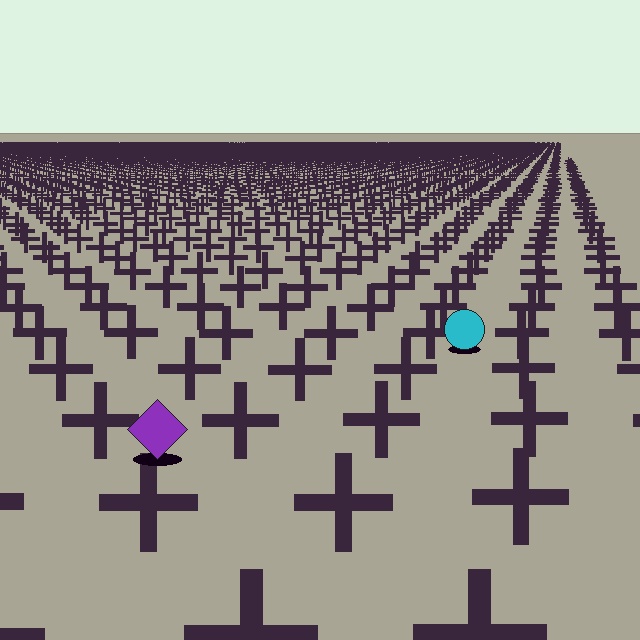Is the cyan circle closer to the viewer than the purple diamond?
No. The purple diamond is closer — you can tell from the texture gradient: the ground texture is coarser near it.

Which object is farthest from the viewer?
The cyan circle is farthest from the viewer. It appears smaller and the ground texture around it is denser.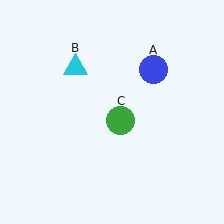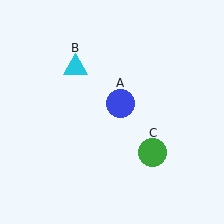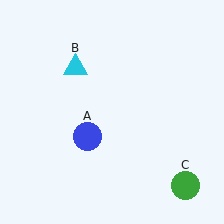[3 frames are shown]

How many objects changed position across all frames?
2 objects changed position: blue circle (object A), green circle (object C).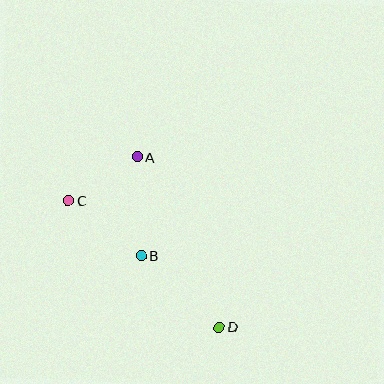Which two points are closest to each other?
Points A and C are closest to each other.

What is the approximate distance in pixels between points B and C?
The distance between B and C is approximately 91 pixels.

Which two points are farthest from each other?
Points C and D are farthest from each other.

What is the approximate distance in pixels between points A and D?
The distance between A and D is approximately 189 pixels.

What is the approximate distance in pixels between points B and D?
The distance between B and D is approximately 106 pixels.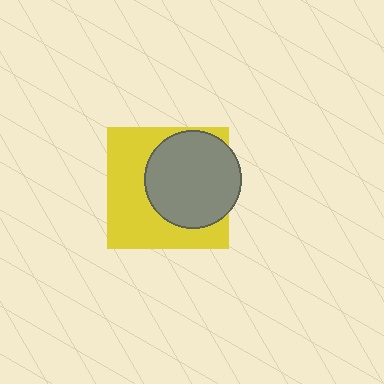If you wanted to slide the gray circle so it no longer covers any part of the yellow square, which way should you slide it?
Slide it right — that is the most direct way to separate the two shapes.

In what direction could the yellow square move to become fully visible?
The yellow square could move left. That would shift it out from behind the gray circle entirely.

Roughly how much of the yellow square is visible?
About half of it is visible (roughly 53%).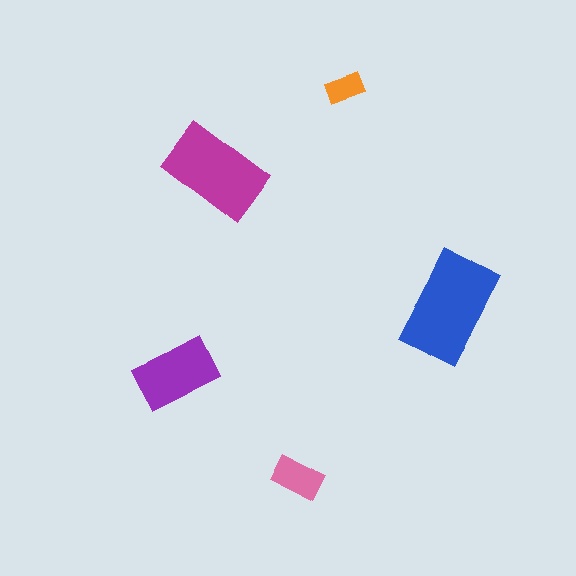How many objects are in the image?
There are 5 objects in the image.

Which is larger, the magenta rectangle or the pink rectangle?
The magenta one.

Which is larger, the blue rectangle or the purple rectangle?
The blue one.